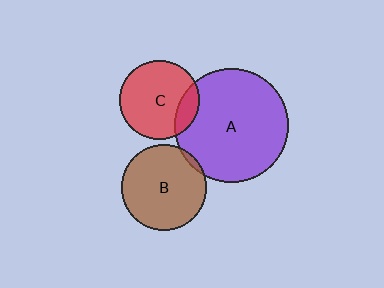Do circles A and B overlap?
Yes.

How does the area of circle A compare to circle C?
Approximately 2.1 times.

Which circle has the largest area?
Circle A (purple).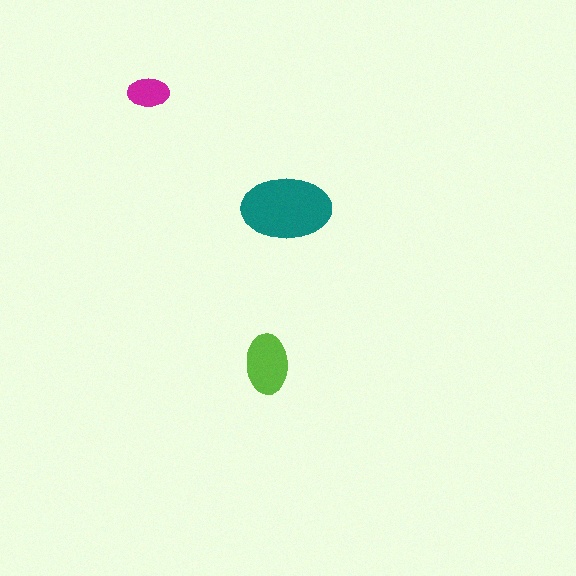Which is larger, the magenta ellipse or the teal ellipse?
The teal one.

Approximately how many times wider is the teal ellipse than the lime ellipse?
About 1.5 times wider.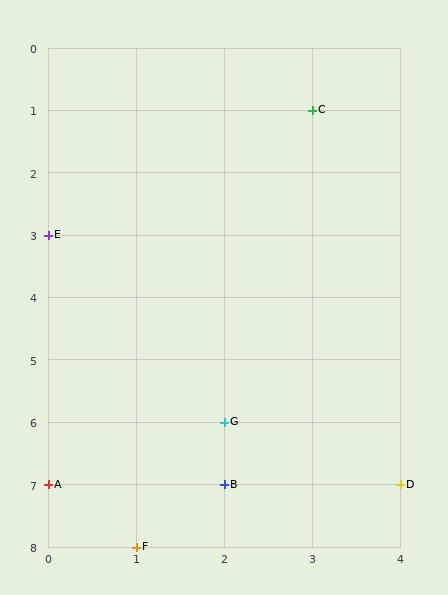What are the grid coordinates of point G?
Point G is at grid coordinates (2, 6).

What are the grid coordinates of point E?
Point E is at grid coordinates (0, 3).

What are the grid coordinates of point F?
Point F is at grid coordinates (1, 8).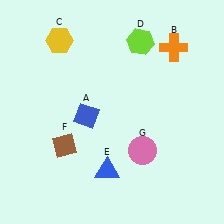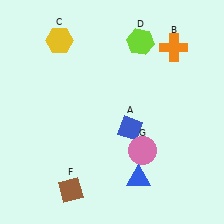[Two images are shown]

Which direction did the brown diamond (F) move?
The brown diamond (F) moved down.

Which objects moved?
The objects that moved are: the blue diamond (A), the blue triangle (E), the brown diamond (F).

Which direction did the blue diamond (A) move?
The blue diamond (A) moved right.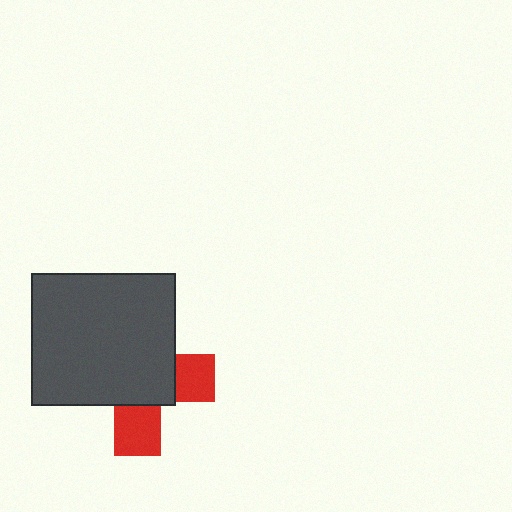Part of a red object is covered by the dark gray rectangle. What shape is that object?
It is a cross.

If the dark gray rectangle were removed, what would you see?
You would see the complete red cross.